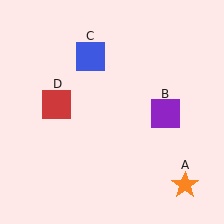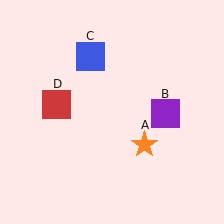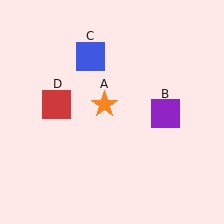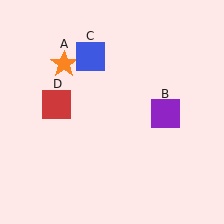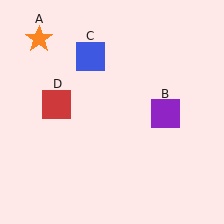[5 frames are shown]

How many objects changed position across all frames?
1 object changed position: orange star (object A).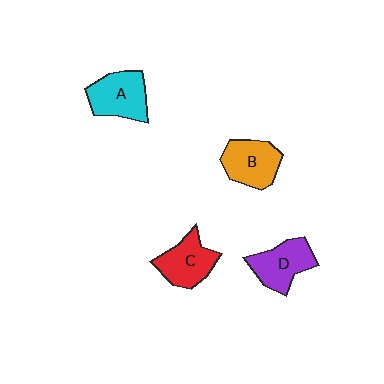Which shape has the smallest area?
Shape C (red).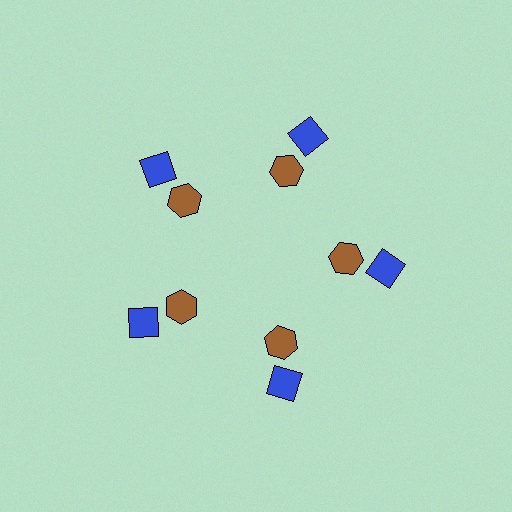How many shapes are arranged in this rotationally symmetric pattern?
There are 10 shapes, arranged in 5 groups of 2.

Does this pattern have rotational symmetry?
Yes, this pattern has 5-fold rotational symmetry. It looks the same after rotating 72 degrees around the center.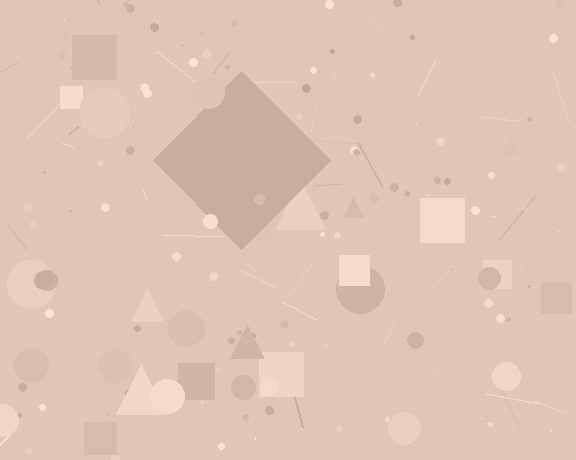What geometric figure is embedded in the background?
A diamond is embedded in the background.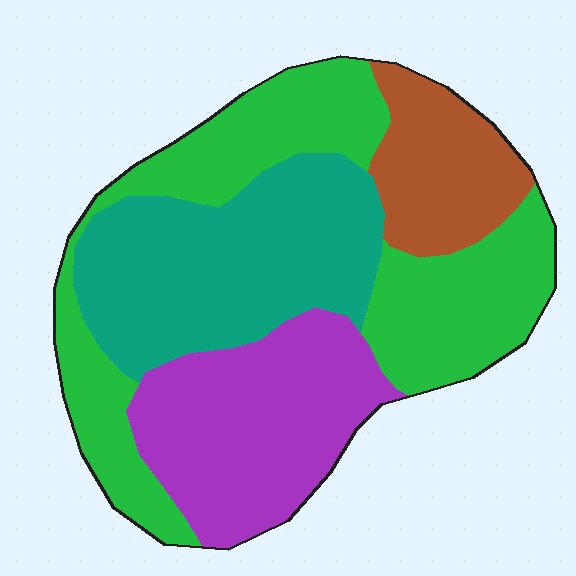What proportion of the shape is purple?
Purple takes up less than a quarter of the shape.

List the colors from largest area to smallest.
From largest to smallest: green, teal, purple, brown.